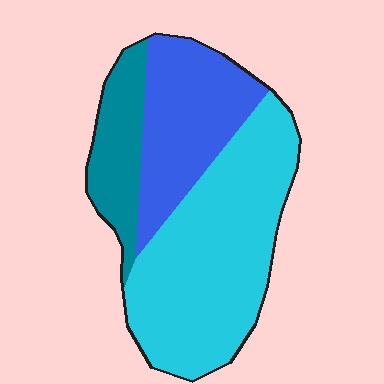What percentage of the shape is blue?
Blue covers about 30% of the shape.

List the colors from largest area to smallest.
From largest to smallest: cyan, blue, teal.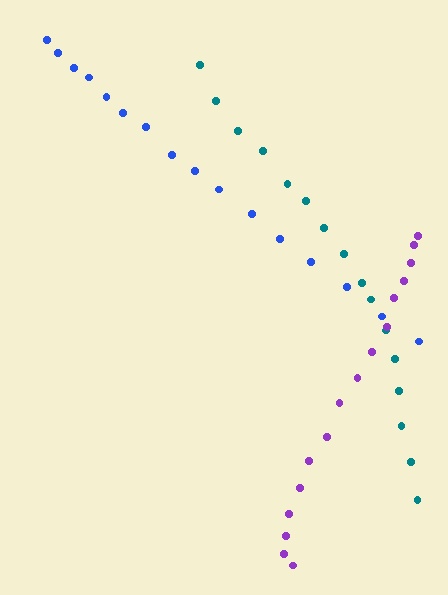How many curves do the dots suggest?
There are 3 distinct paths.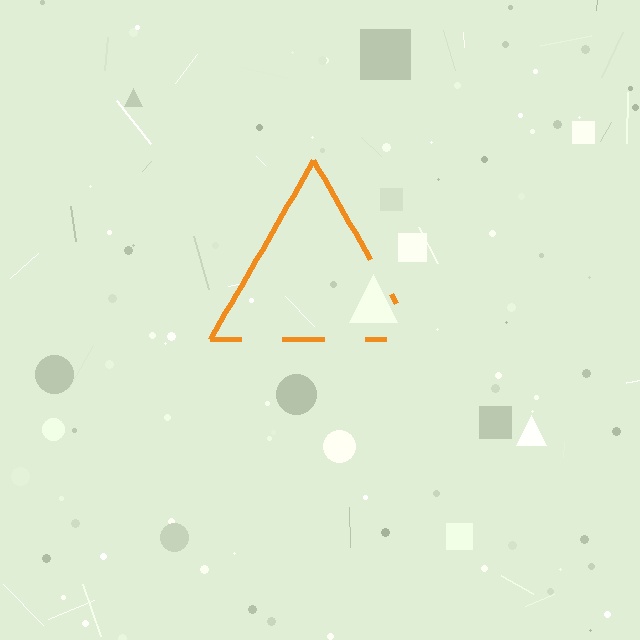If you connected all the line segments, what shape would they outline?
They would outline a triangle.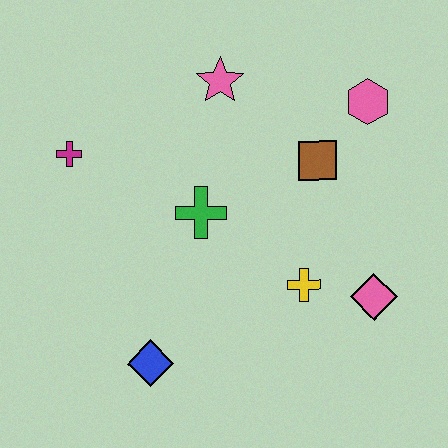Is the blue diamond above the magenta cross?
No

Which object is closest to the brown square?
The pink hexagon is closest to the brown square.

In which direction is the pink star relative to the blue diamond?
The pink star is above the blue diamond.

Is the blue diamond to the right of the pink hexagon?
No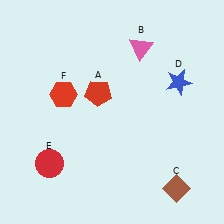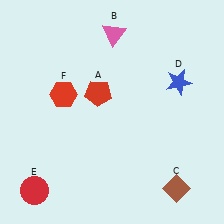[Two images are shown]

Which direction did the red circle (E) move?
The red circle (E) moved down.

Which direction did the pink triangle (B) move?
The pink triangle (B) moved left.